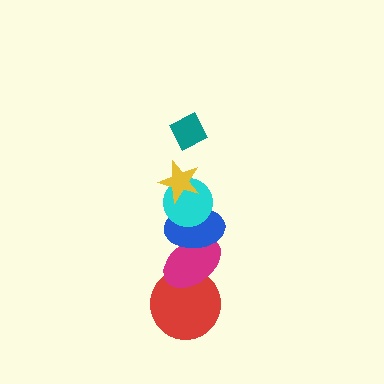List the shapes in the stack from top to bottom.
From top to bottom: the teal diamond, the yellow star, the cyan circle, the blue ellipse, the magenta ellipse, the red circle.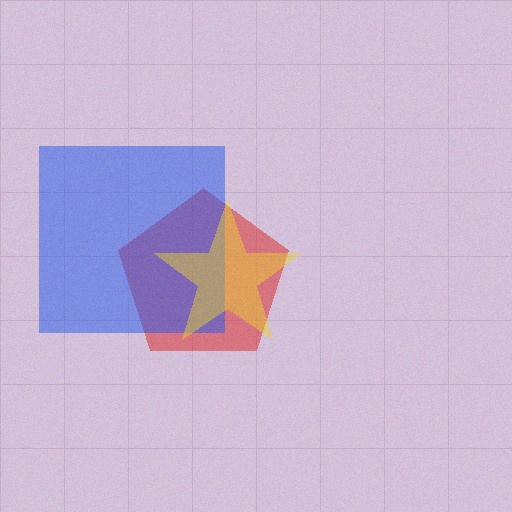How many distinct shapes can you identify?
There are 3 distinct shapes: a red pentagon, a blue square, a yellow star.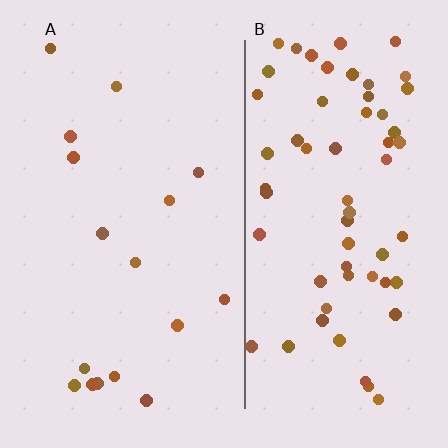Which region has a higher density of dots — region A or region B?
B (the right).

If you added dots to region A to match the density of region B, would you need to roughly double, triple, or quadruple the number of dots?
Approximately quadruple.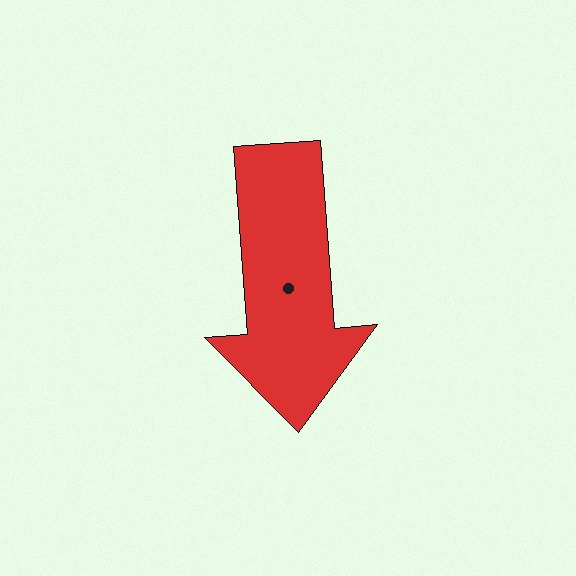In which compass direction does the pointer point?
South.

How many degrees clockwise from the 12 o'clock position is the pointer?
Approximately 176 degrees.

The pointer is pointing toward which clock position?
Roughly 6 o'clock.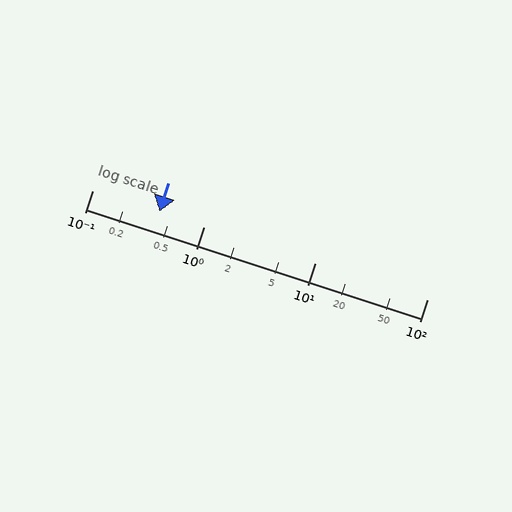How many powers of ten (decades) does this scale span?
The scale spans 3 decades, from 0.1 to 100.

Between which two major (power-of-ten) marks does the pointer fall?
The pointer is between 0.1 and 1.